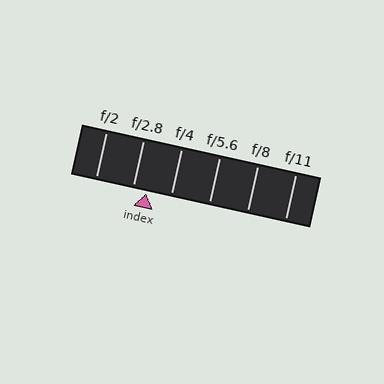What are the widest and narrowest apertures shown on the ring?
The widest aperture shown is f/2 and the narrowest is f/11.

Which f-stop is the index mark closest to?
The index mark is closest to f/2.8.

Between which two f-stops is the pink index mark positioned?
The index mark is between f/2.8 and f/4.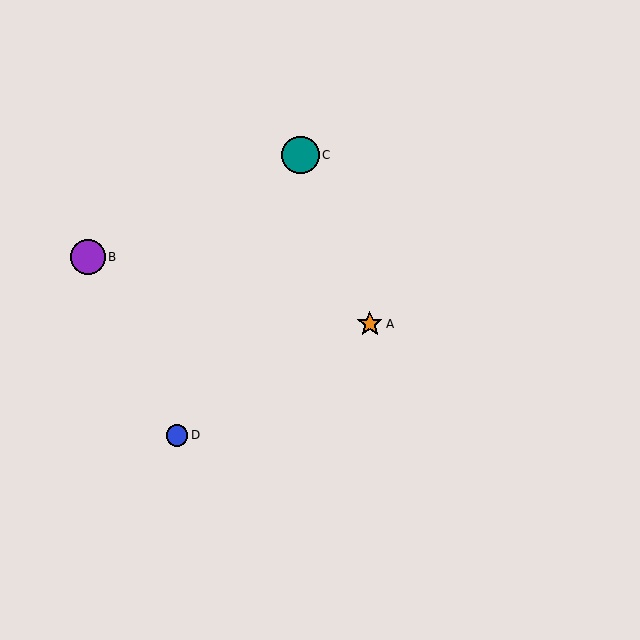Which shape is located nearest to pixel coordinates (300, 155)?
The teal circle (labeled C) at (300, 155) is nearest to that location.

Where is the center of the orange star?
The center of the orange star is at (370, 324).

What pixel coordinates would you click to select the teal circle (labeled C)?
Click at (300, 155) to select the teal circle C.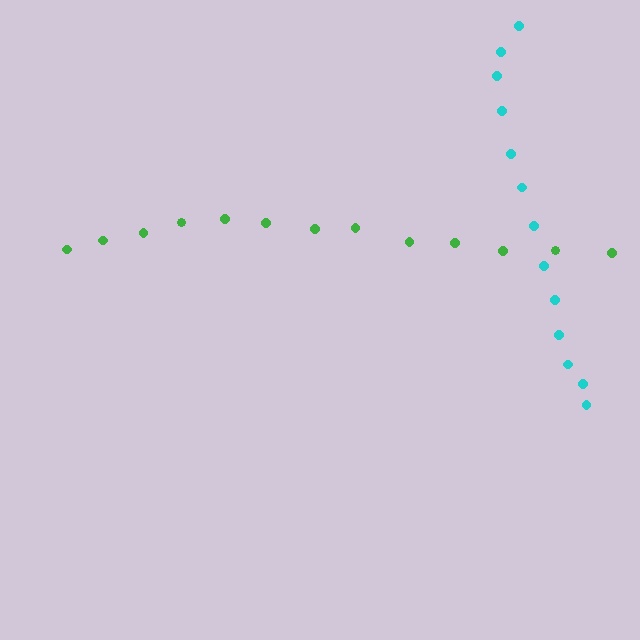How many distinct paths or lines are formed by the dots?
There are 2 distinct paths.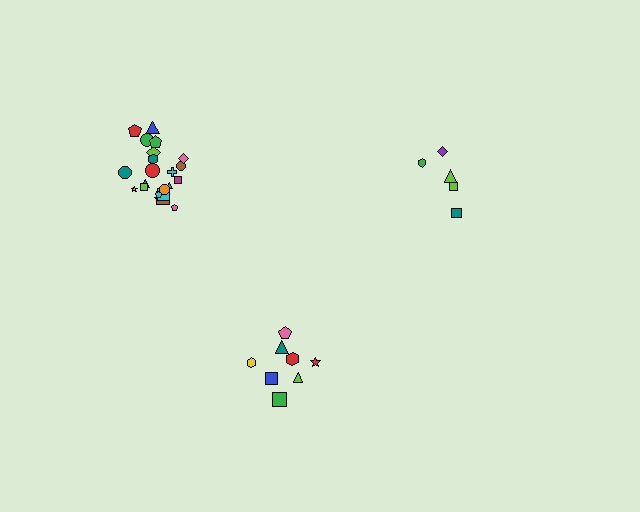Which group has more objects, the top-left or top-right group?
The top-left group.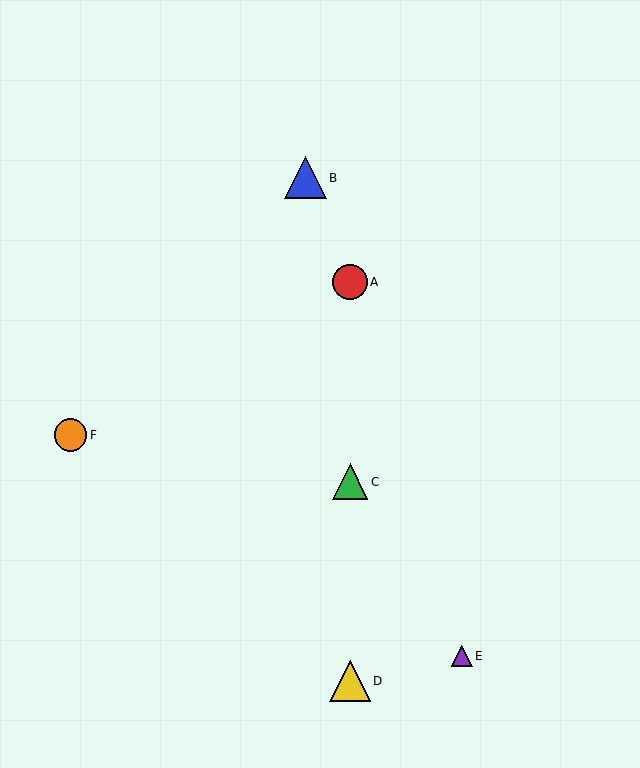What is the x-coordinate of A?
Object A is at x≈350.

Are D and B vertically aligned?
No, D is at x≈350 and B is at x≈306.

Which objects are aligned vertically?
Objects A, C, D are aligned vertically.